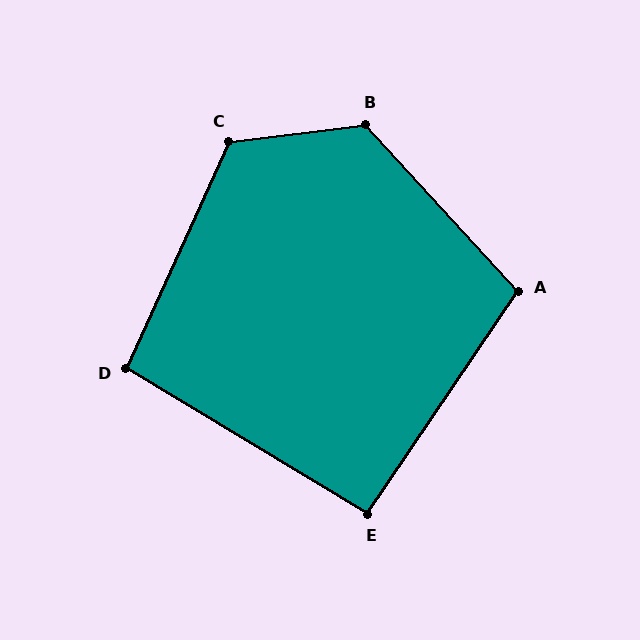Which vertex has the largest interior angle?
B, at approximately 126 degrees.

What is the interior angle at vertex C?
Approximately 121 degrees (obtuse).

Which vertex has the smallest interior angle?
E, at approximately 93 degrees.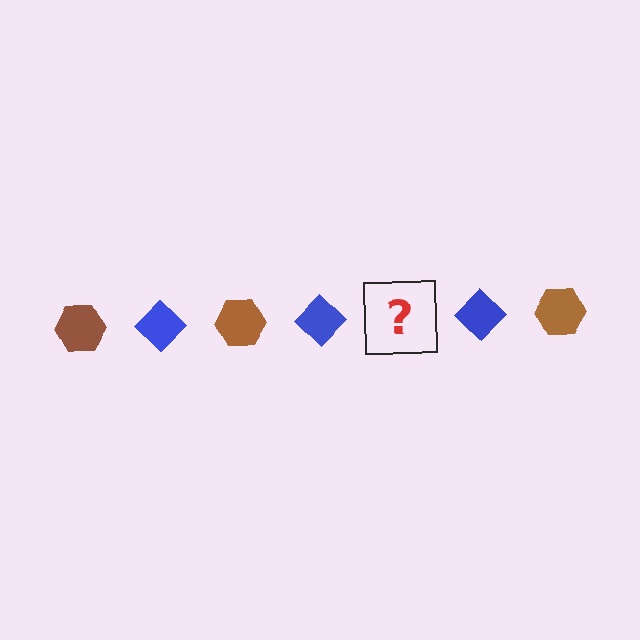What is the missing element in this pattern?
The missing element is a brown hexagon.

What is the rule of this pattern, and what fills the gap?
The rule is that the pattern alternates between brown hexagon and blue diamond. The gap should be filled with a brown hexagon.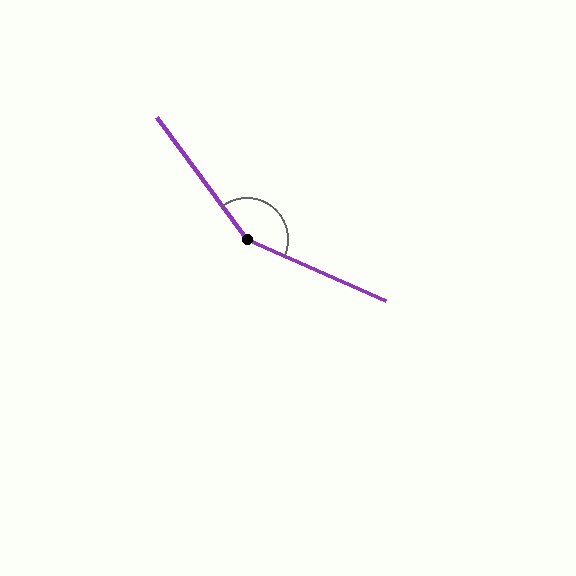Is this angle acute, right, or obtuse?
It is obtuse.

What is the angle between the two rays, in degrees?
Approximately 150 degrees.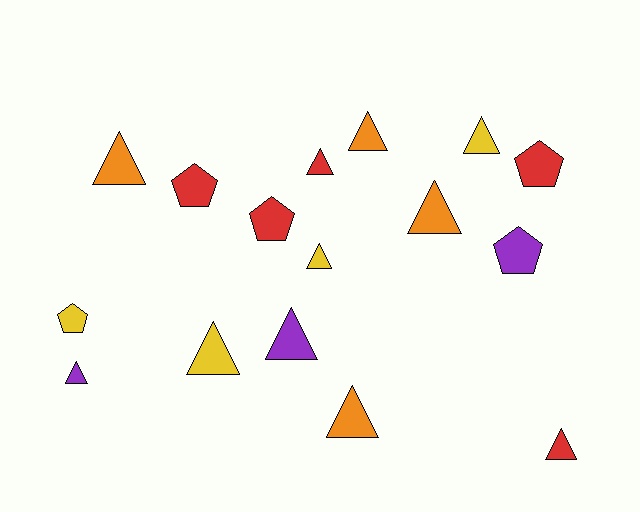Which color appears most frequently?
Red, with 5 objects.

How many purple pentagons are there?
There is 1 purple pentagon.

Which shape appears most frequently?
Triangle, with 11 objects.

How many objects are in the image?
There are 16 objects.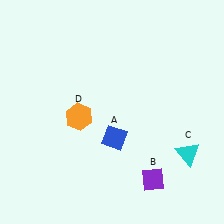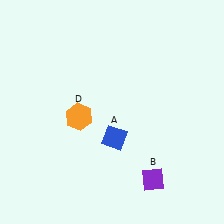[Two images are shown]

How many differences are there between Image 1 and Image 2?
There is 1 difference between the two images.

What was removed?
The cyan triangle (C) was removed in Image 2.